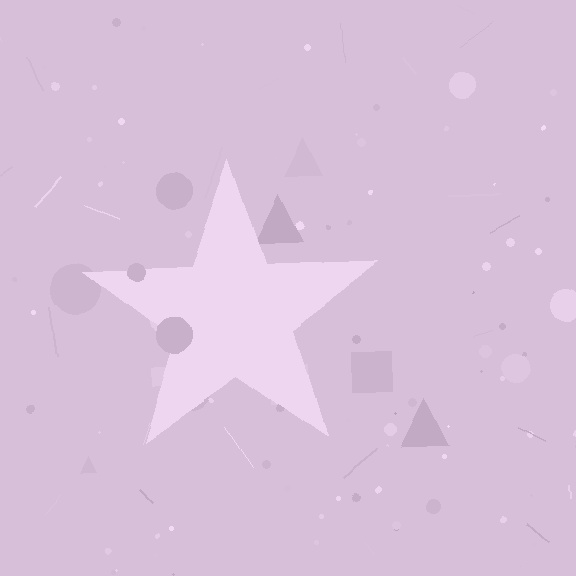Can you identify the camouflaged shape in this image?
The camouflaged shape is a star.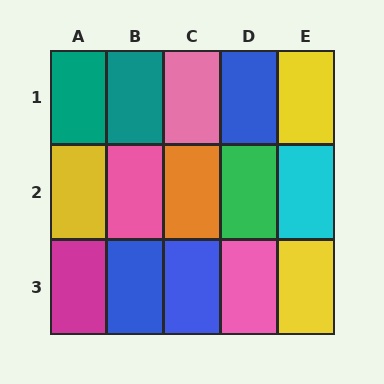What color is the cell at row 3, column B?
Blue.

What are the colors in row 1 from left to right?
Teal, teal, pink, blue, yellow.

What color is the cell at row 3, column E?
Yellow.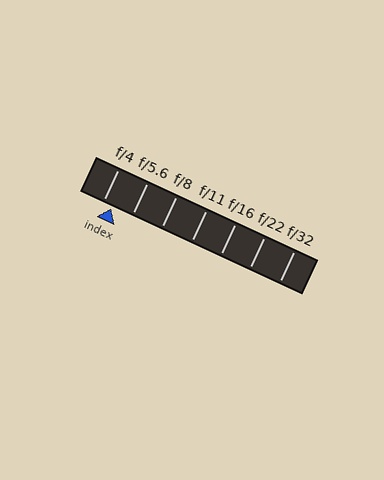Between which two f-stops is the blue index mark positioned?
The index mark is between f/4 and f/5.6.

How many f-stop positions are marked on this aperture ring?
There are 7 f-stop positions marked.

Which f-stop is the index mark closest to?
The index mark is closest to f/4.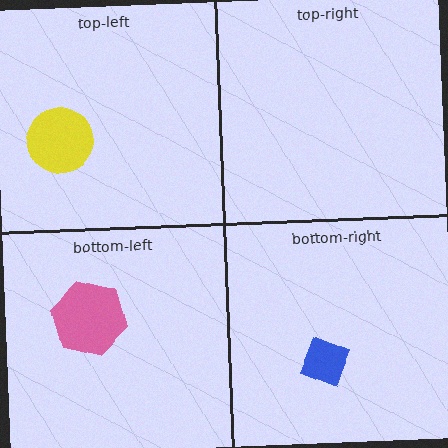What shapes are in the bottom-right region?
The blue diamond.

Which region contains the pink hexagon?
The bottom-left region.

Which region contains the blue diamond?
The bottom-right region.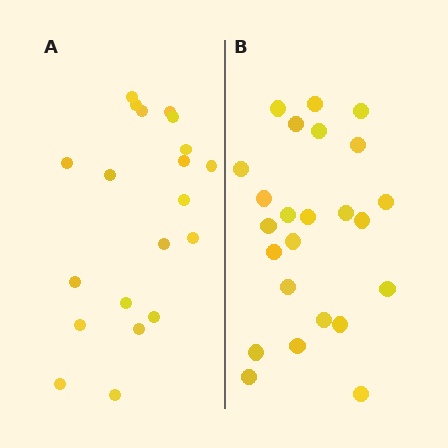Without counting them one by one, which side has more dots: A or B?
Region B (the right region) has more dots.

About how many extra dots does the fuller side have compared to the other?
Region B has about 4 more dots than region A.